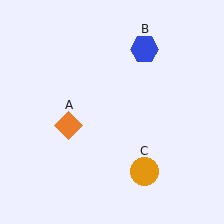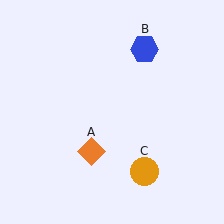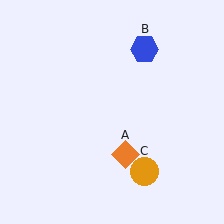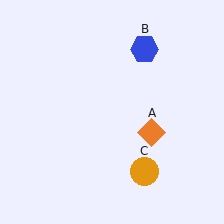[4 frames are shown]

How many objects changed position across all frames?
1 object changed position: orange diamond (object A).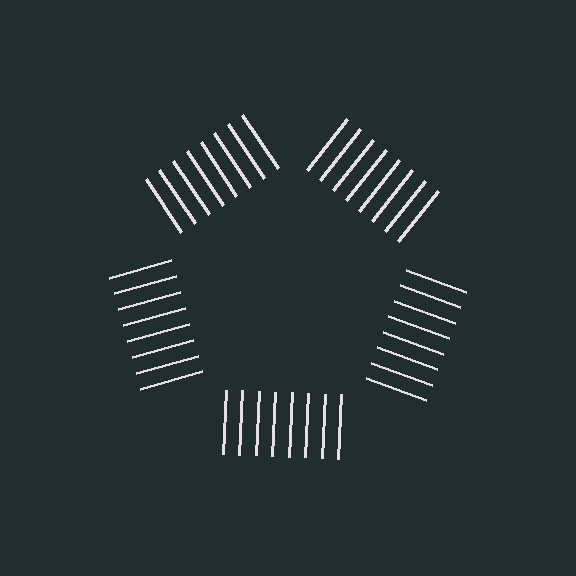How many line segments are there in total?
40 — 8 along each of the 5 edges.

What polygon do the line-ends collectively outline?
An illusory pentagon — the line segments terminate on its edges but no continuous stroke is drawn.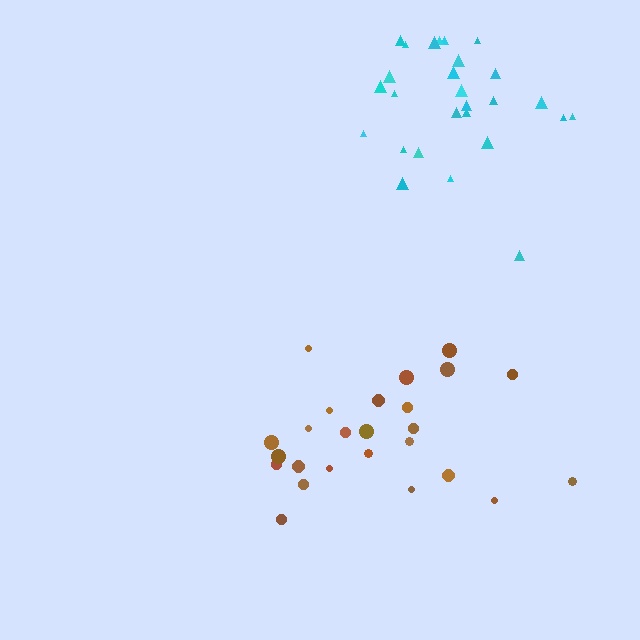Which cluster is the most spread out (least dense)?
Cyan.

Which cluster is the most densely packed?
Brown.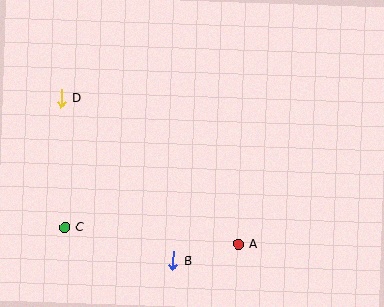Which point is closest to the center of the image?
Point A at (238, 244) is closest to the center.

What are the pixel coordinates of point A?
Point A is at (238, 244).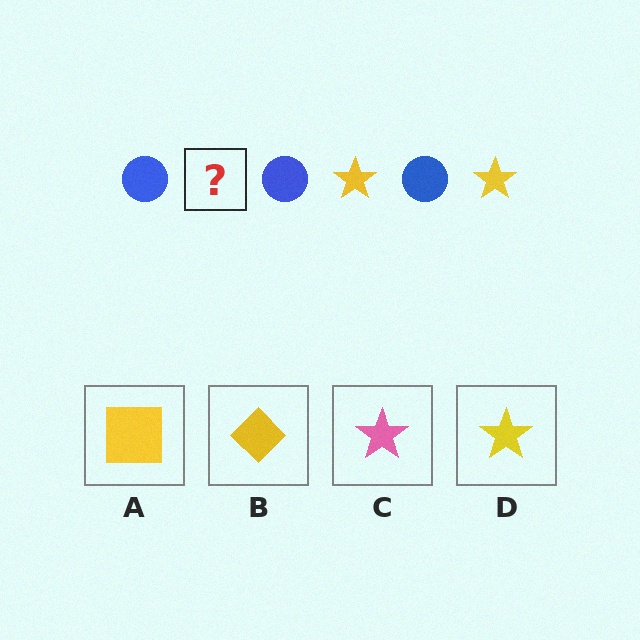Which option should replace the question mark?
Option D.